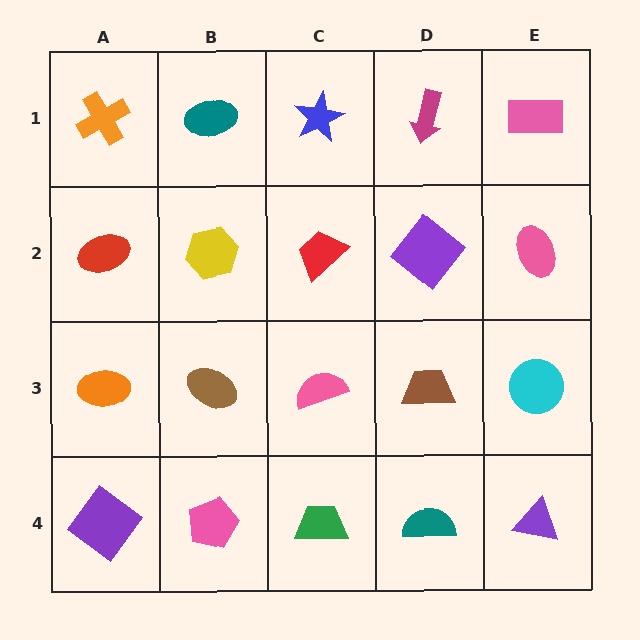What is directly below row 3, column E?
A purple triangle.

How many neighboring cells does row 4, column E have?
2.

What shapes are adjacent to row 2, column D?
A magenta arrow (row 1, column D), a brown trapezoid (row 3, column D), a red trapezoid (row 2, column C), a pink ellipse (row 2, column E).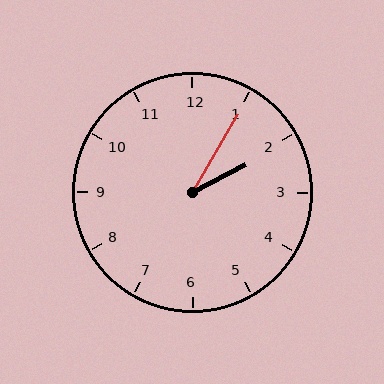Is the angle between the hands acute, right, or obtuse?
It is acute.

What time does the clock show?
2:05.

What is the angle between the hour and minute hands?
Approximately 32 degrees.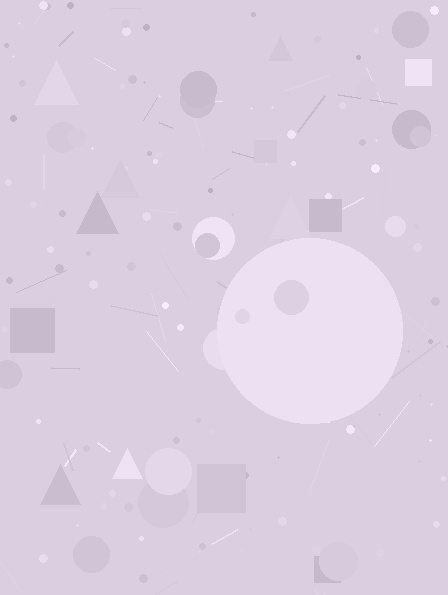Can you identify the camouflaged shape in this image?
The camouflaged shape is a circle.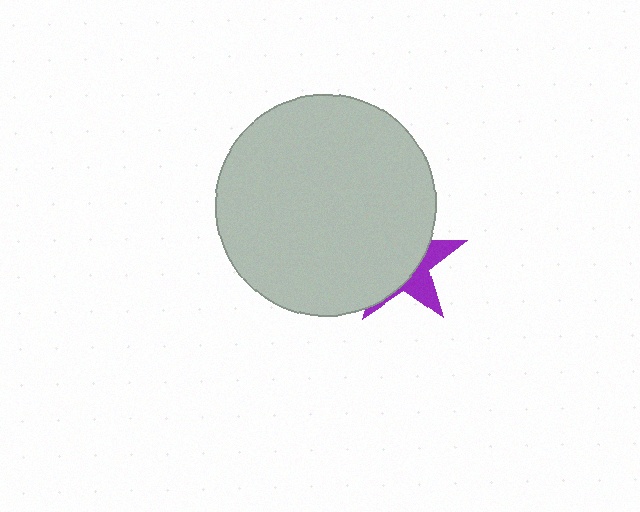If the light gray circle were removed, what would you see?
You would see the complete purple star.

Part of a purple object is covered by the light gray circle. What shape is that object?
It is a star.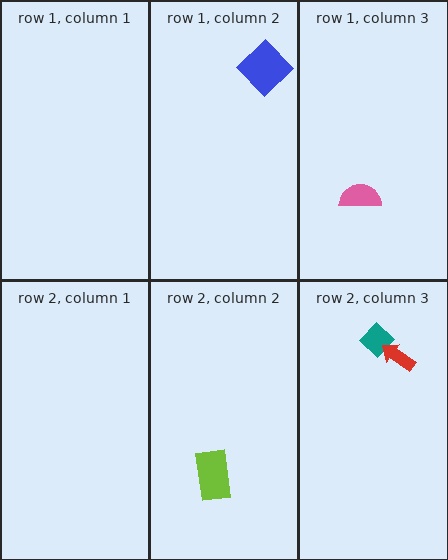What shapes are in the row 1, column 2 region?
The blue diamond.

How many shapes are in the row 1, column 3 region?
1.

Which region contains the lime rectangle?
The row 2, column 2 region.